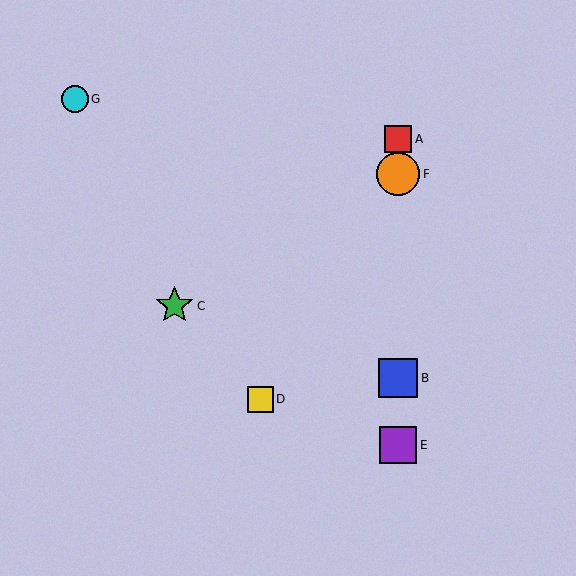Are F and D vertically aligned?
No, F is at x≈398 and D is at x≈260.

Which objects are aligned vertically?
Objects A, B, E, F are aligned vertically.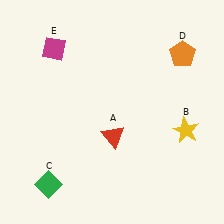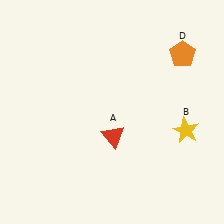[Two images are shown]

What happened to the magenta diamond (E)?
The magenta diamond (E) was removed in Image 2. It was in the top-left area of Image 1.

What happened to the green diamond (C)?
The green diamond (C) was removed in Image 2. It was in the bottom-left area of Image 1.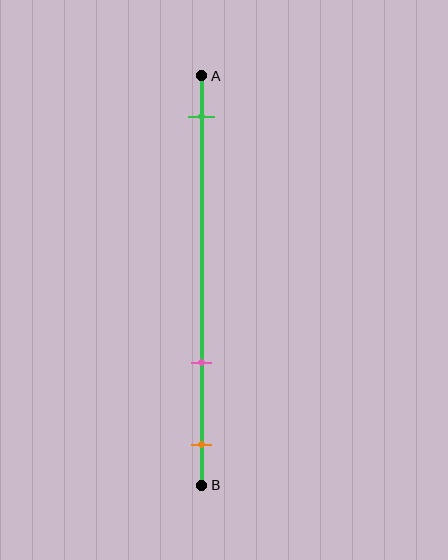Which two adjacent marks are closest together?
The pink and orange marks are the closest adjacent pair.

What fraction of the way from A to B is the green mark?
The green mark is approximately 10% (0.1) of the way from A to B.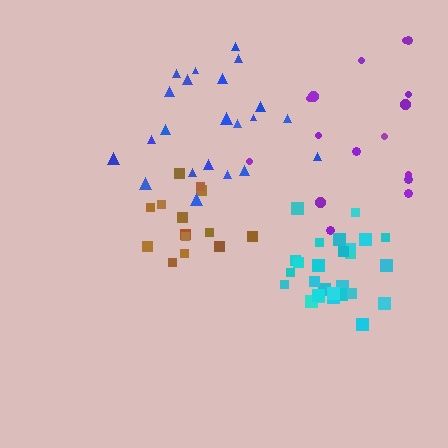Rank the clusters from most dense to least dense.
cyan, brown, blue, purple.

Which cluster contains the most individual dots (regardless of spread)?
Cyan (28).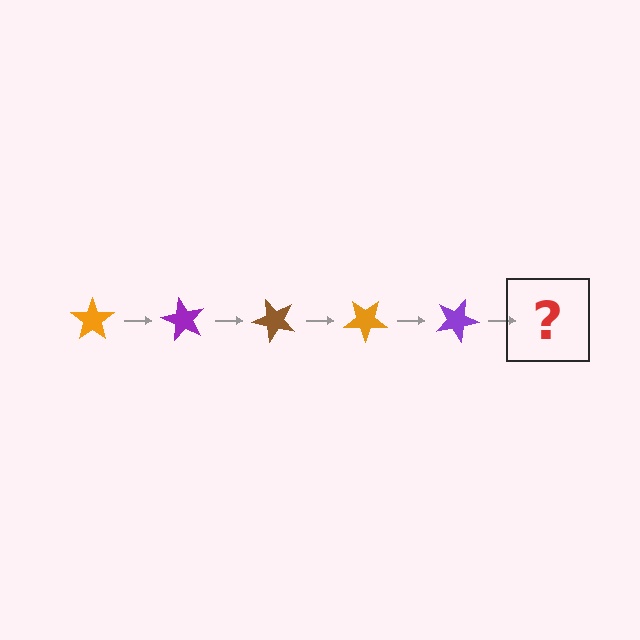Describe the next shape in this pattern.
It should be a brown star, rotated 300 degrees from the start.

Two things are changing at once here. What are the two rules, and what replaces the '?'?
The two rules are that it rotates 60 degrees each step and the color cycles through orange, purple, and brown. The '?' should be a brown star, rotated 300 degrees from the start.